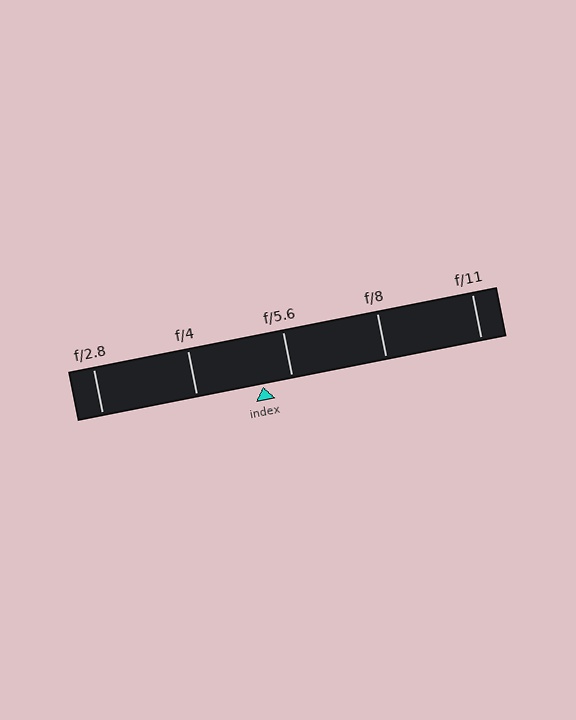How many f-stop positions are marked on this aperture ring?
There are 5 f-stop positions marked.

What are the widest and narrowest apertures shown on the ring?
The widest aperture shown is f/2.8 and the narrowest is f/11.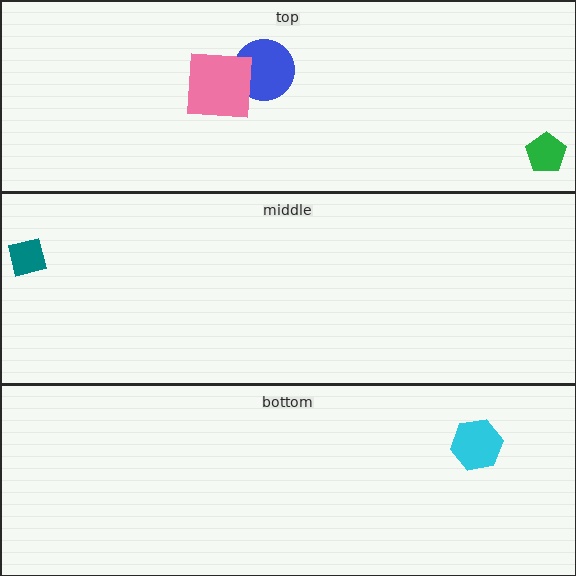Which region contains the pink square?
The top region.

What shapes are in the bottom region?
The cyan hexagon.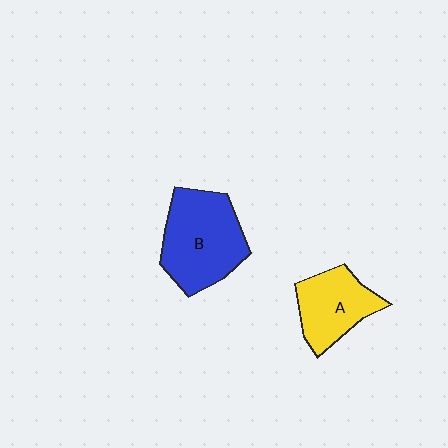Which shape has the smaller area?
Shape A (yellow).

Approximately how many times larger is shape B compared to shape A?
Approximately 1.4 times.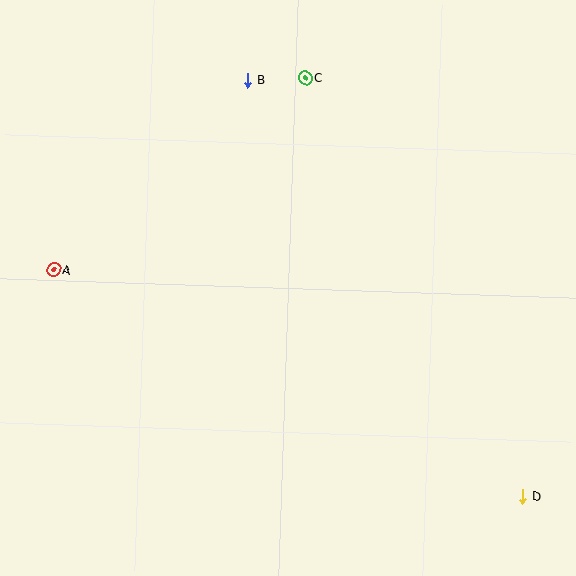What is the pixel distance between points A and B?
The distance between A and B is 272 pixels.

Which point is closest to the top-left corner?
Point B is closest to the top-left corner.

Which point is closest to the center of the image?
Point C at (305, 78) is closest to the center.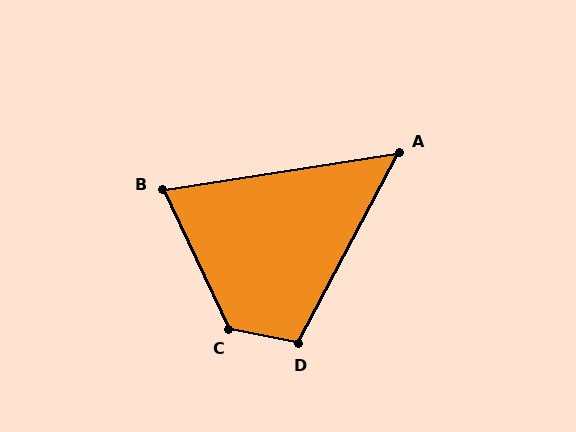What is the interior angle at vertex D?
Approximately 106 degrees (obtuse).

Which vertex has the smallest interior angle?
A, at approximately 53 degrees.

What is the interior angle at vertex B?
Approximately 74 degrees (acute).